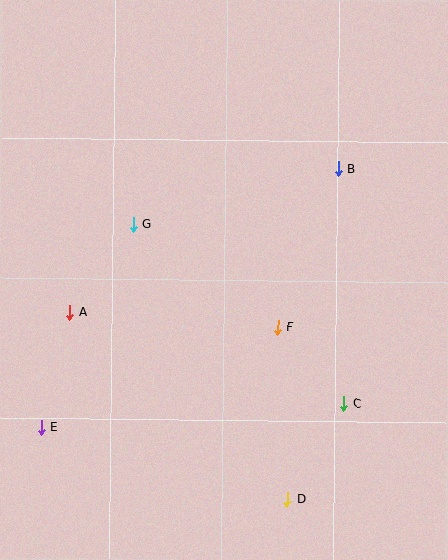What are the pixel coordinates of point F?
Point F is at (278, 327).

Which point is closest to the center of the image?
Point F at (278, 327) is closest to the center.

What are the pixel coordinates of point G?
Point G is at (133, 224).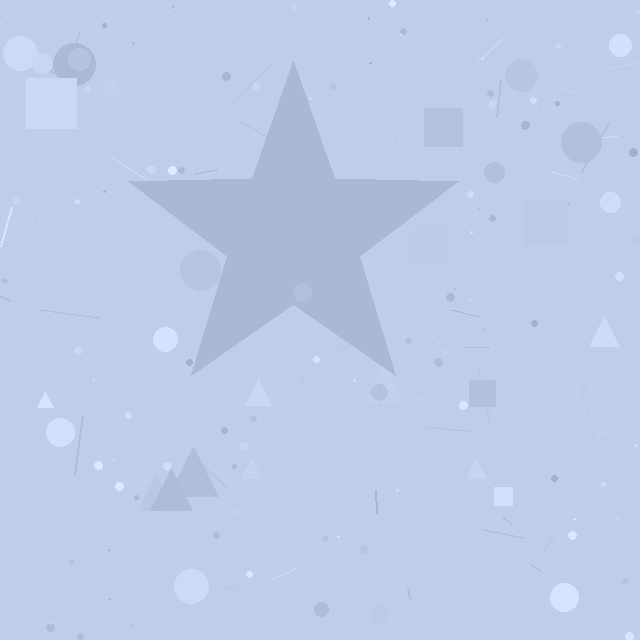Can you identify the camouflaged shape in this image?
The camouflaged shape is a star.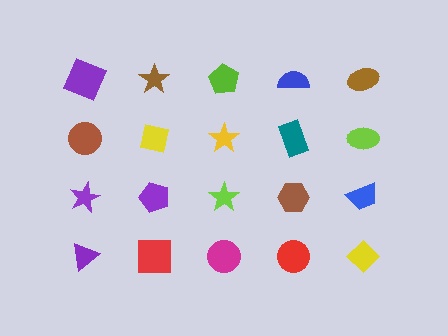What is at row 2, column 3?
A yellow star.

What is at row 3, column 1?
A purple star.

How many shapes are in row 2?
5 shapes.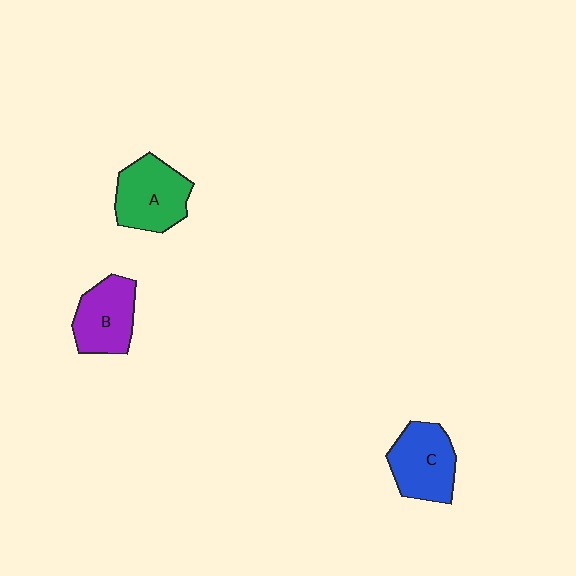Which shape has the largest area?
Shape A (green).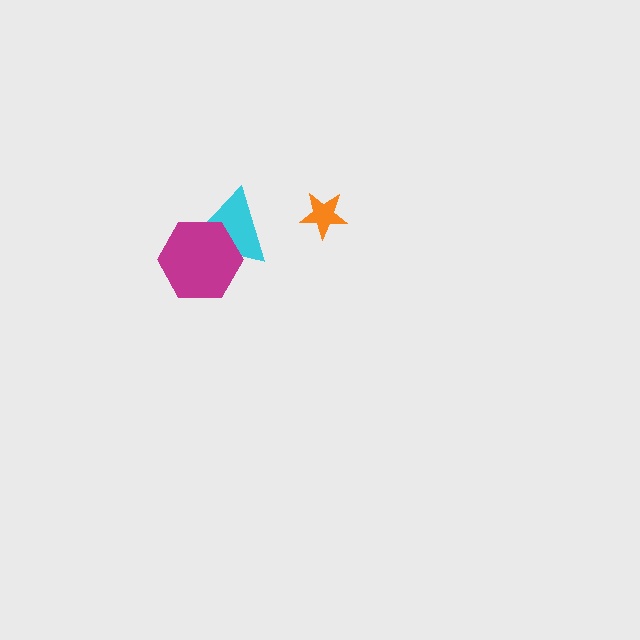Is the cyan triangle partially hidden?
Yes, it is partially covered by another shape.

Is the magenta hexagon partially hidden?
No, no other shape covers it.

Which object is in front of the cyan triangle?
The magenta hexagon is in front of the cyan triangle.